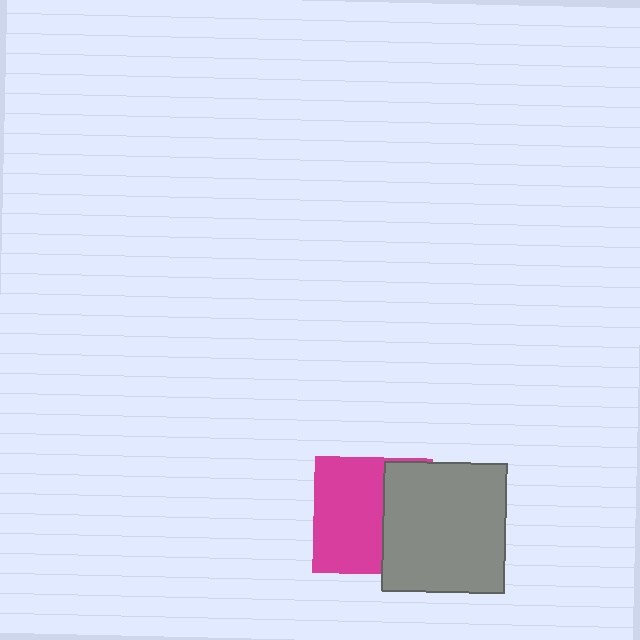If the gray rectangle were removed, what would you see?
You would see the complete magenta square.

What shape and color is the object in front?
The object in front is a gray rectangle.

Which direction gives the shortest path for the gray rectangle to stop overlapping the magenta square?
Moving right gives the shortest separation.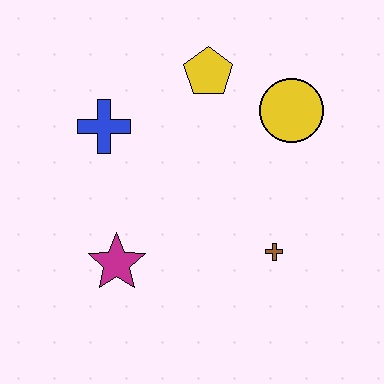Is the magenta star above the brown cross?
No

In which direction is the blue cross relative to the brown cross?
The blue cross is to the left of the brown cross.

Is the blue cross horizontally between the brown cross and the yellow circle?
No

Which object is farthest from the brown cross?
The blue cross is farthest from the brown cross.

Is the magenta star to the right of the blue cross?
Yes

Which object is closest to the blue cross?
The yellow pentagon is closest to the blue cross.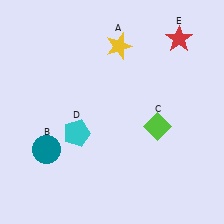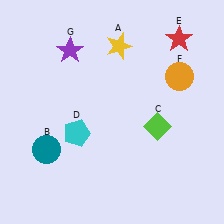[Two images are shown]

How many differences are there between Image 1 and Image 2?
There are 2 differences between the two images.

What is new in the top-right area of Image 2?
An orange circle (F) was added in the top-right area of Image 2.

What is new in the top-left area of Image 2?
A purple star (G) was added in the top-left area of Image 2.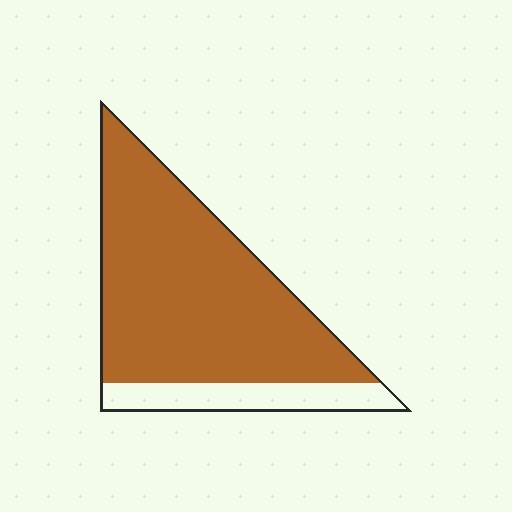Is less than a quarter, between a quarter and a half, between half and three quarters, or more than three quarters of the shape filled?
More than three quarters.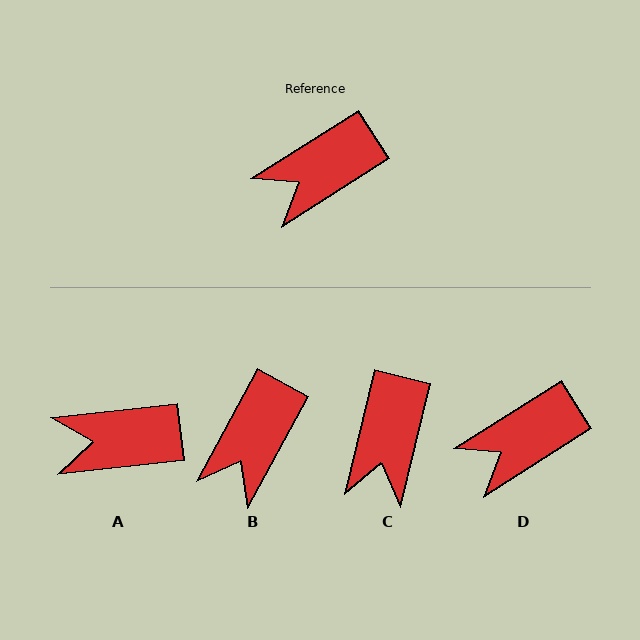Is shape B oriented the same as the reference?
No, it is off by about 29 degrees.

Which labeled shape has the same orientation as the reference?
D.